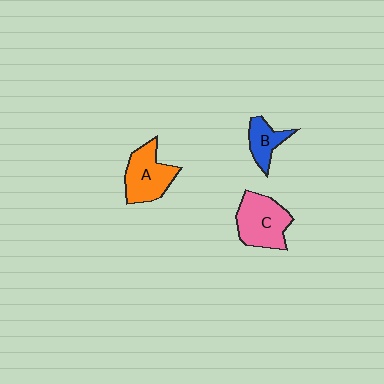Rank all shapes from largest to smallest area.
From largest to smallest: C (pink), A (orange), B (blue).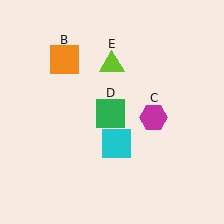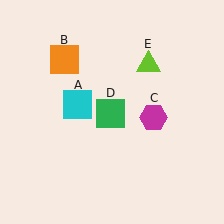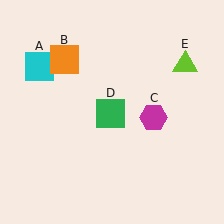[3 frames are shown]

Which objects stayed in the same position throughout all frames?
Orange square (object B) and magenta hexagon (object C) and green square (object D) remained stationary.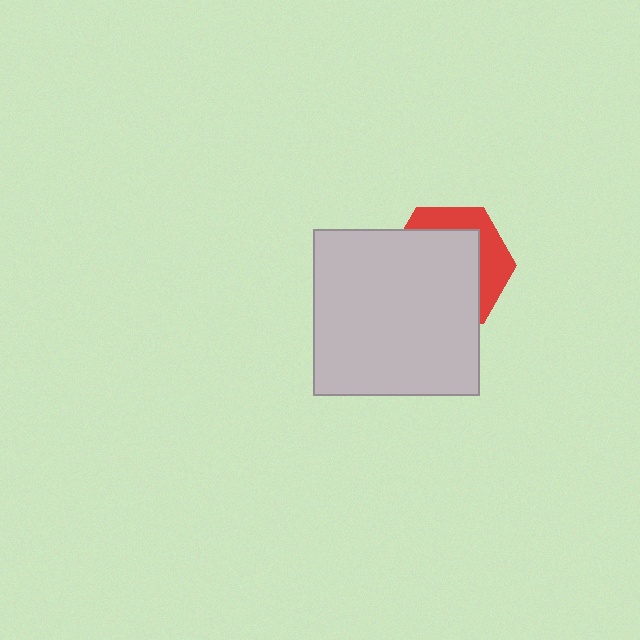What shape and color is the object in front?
The object in front is a light gray square.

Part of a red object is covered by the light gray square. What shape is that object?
It is a hexagon.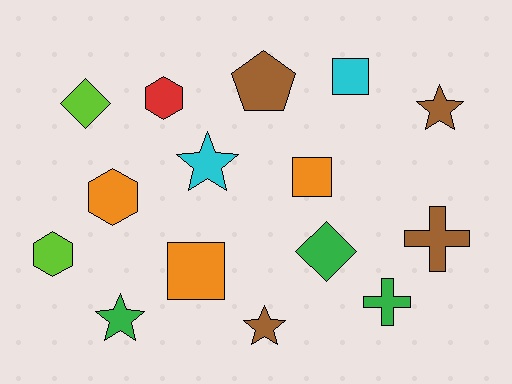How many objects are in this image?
There are 15 objects.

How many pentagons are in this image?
There is 1 pentagon.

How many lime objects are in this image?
There are 2 lime objects.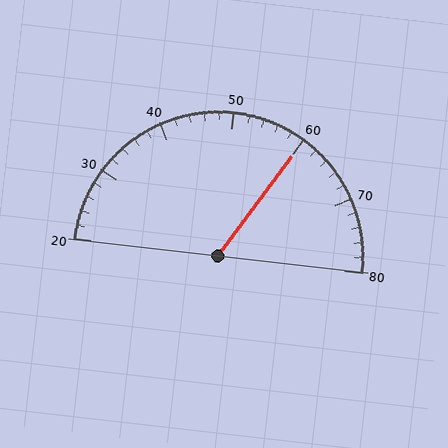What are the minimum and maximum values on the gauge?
The gauge ranges from 20 to 80.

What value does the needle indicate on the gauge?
The needle indicates approximately 60.